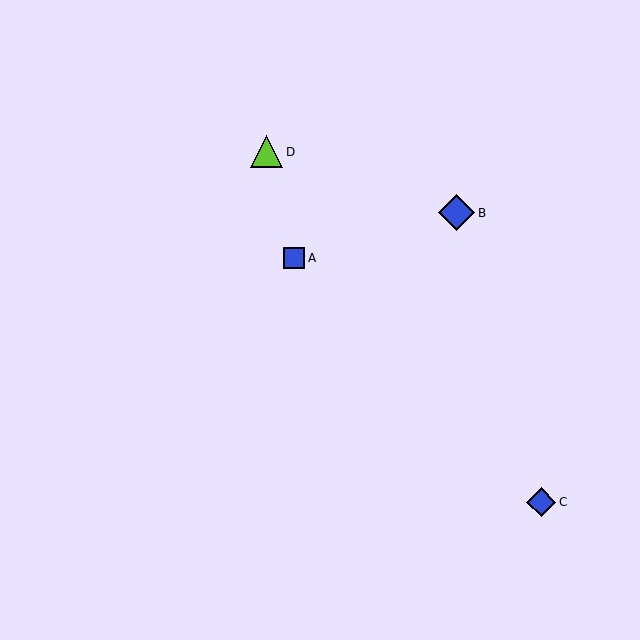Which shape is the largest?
The blue diamond (labeled B) is the largest.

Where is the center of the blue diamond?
The center of the blue diamond is at (457, 213).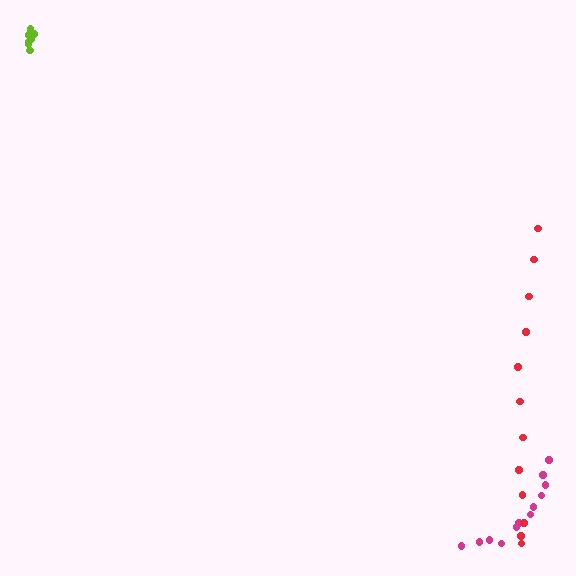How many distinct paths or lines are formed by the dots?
There are 3 distinct paths.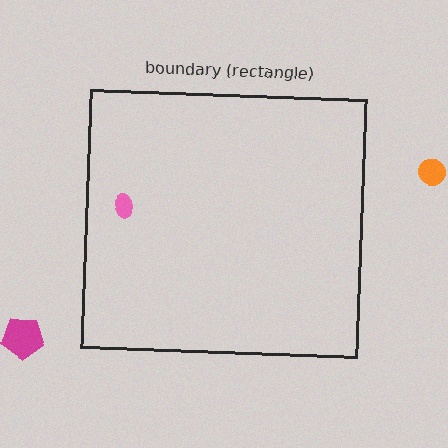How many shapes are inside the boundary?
1 inside, 2 outside.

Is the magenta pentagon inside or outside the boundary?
Outside.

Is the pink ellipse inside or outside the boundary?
Inside.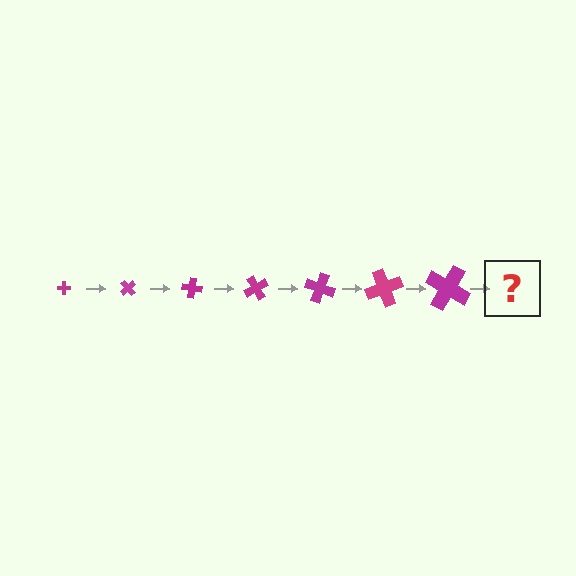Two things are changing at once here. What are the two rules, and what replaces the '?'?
The two rules are that the cross grows larger each step and it rotates 50 degrees each step. The '?' should be a cross, larger than the previous one and rotated 350 degrees from the start.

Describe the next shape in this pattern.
It should be a cross, larger than the previous one and rotated 350 degrees from the start.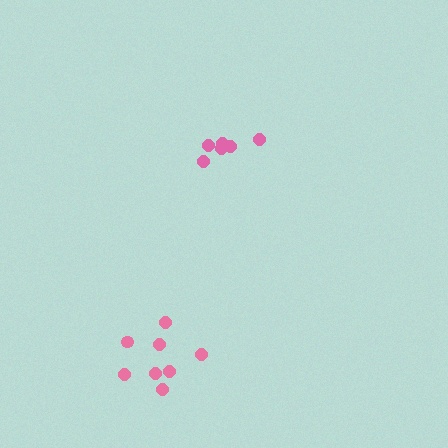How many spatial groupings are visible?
There are 2 spatial groupings.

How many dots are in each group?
Group 1: 8 dots, Group 2: 6 dots (14 total).